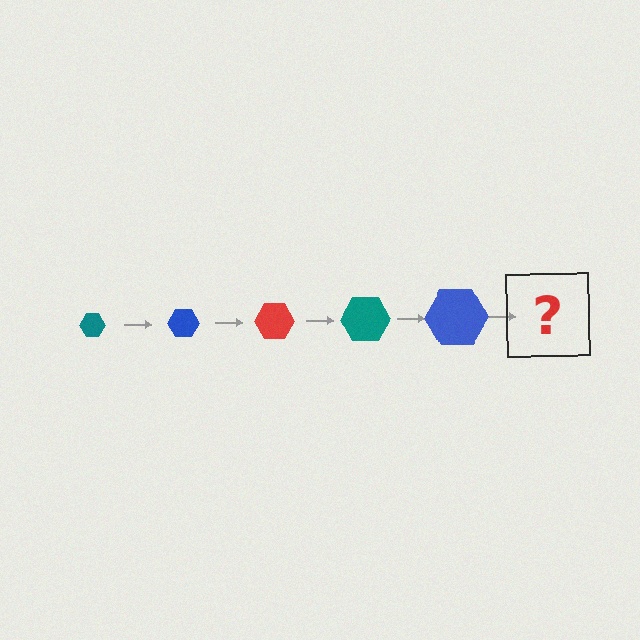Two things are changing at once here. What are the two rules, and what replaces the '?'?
The two rules are that the hexagon grows larger each step and the color cycles through teal, blue, and red. The '?' should be a red hexagon, larger than the previous one.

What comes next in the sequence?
The next element should be a red hexagon, larger than the previous one.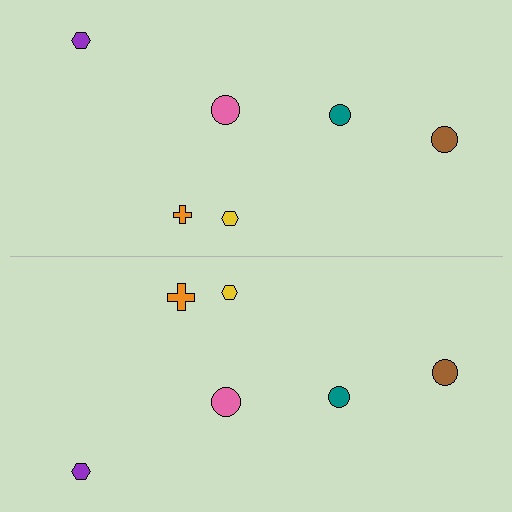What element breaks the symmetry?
The orange cross on the bottom side has a different size than its mirror counterpart.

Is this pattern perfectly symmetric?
No, the pattern is not perfectly symmetric. The orange cross on the bottom side has a different size than its mirror counterpart.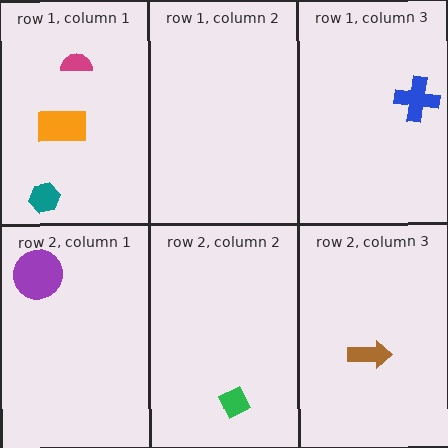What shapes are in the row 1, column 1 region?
The magenta semicircle, the teal hexagon, the orange rectangle.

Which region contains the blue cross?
The row 1, column 3 region.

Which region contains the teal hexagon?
The row 1, column 1 region.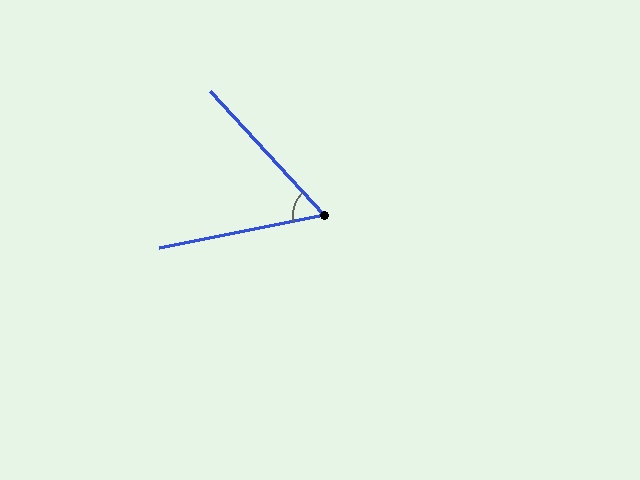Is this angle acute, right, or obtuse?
It is acute.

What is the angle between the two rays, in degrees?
Approximately 59 degrees.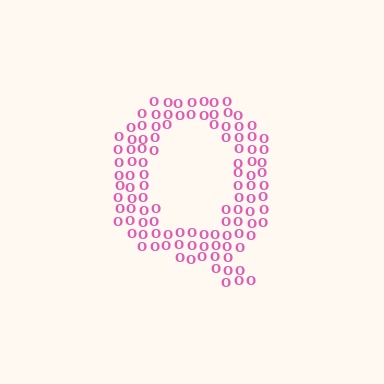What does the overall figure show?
The overall figure shows the letter Q.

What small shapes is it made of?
It is made of small letter O's.